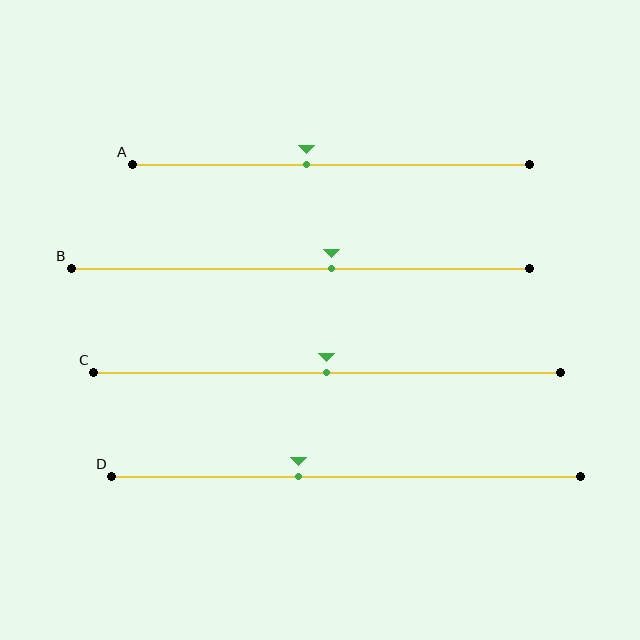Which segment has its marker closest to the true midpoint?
Segment C has its marker closest to the true midpoint.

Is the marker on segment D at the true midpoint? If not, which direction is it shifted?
No, the marker on segment D is shifted to the left by about 10% of the segment length.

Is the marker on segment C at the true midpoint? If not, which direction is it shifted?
Yes, the marker on segment C is at the true midpoint.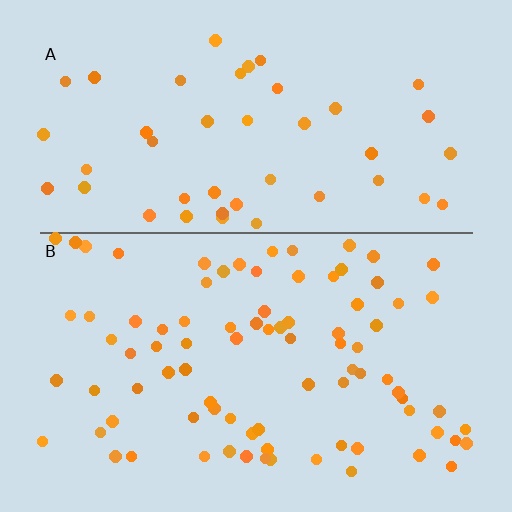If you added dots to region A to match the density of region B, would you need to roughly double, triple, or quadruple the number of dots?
Approximately double.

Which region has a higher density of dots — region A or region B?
B (the bottom).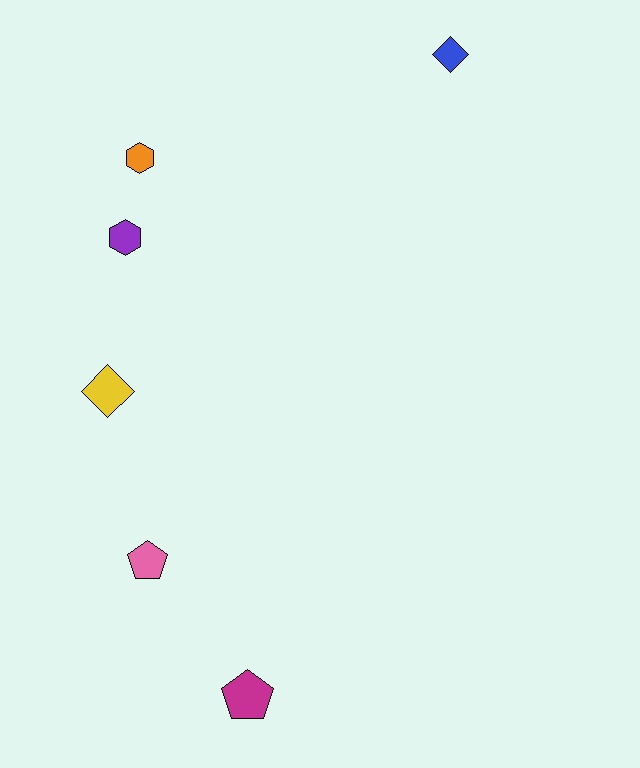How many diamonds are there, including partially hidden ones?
There are 2 diamonds.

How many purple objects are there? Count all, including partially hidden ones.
There is 1 purple object.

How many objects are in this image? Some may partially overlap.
There are 6 objects.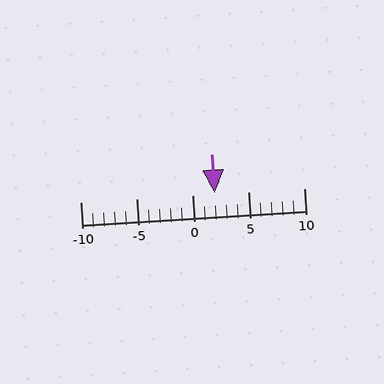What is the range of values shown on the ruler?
The ruler shows values from -10 to 10.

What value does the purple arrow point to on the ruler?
The purple arrow points to approximately 2.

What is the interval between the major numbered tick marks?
The major tick marks are spaced 5 units apart.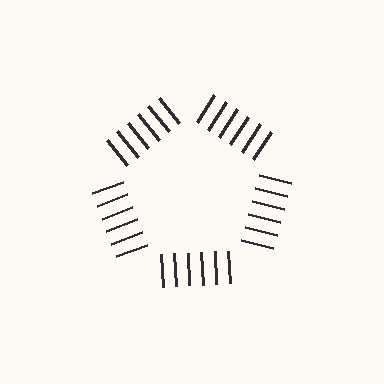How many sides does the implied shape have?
5 sides — the line-ends trace a pentagon.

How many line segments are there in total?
30 — 6 along each of the 5 edges.